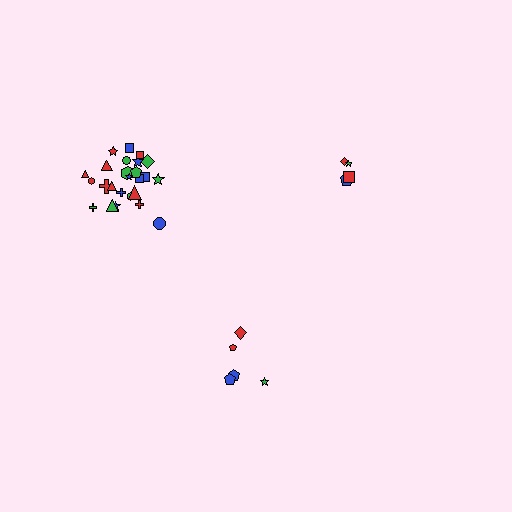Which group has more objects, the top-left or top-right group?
The top-left group.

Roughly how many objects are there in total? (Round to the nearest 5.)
Roughly 35 objects in total.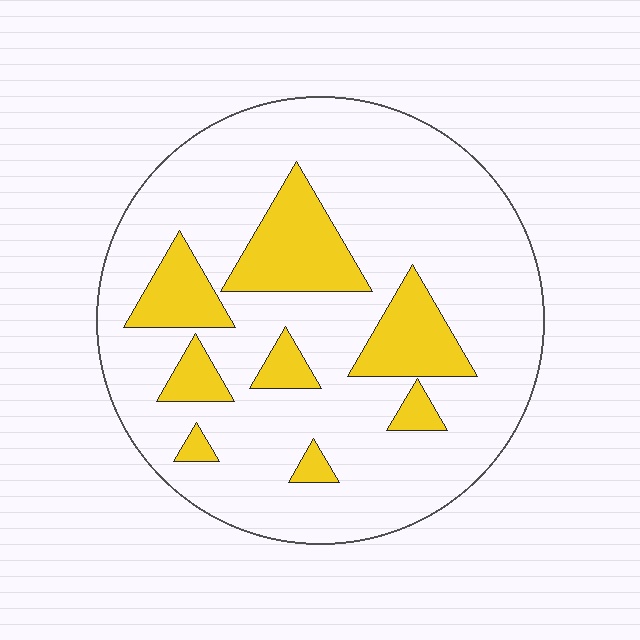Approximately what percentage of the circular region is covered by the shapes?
Approximately 20%.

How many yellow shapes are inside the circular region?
8.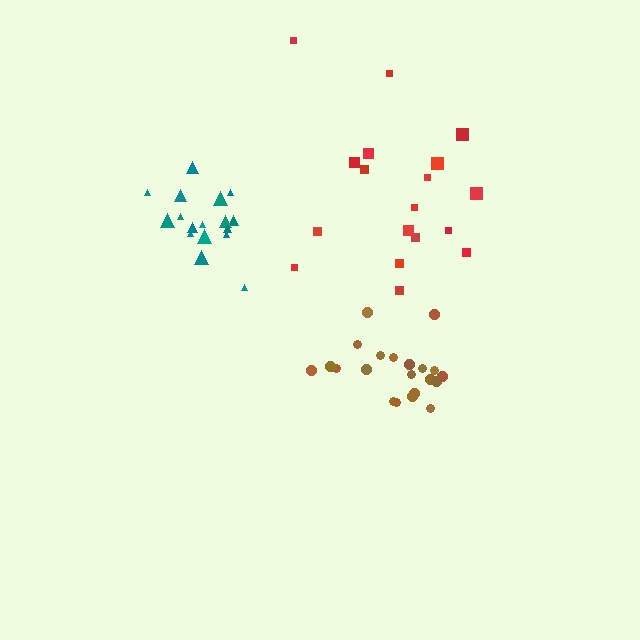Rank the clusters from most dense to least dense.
brown, teal, red.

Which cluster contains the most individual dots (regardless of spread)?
Brown (21).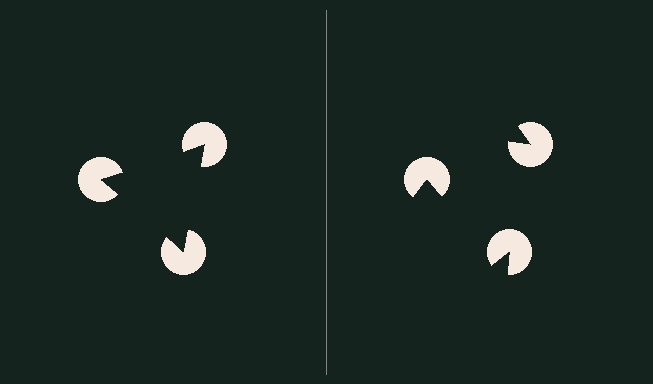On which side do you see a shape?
An illusory triangle appears on the left side. On the right side the wedge cuts are rotated, so no coherent shape forms.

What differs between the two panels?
The pac-man discs are positioned identically on both sides; only the wedge orientations differ. On the left they align to a triangle; on the right they are misaligned.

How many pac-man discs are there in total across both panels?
6 — 3 on each side.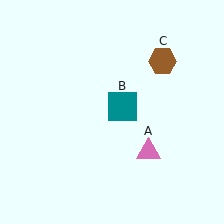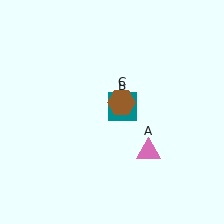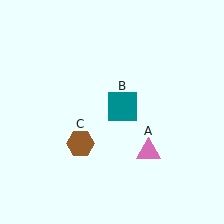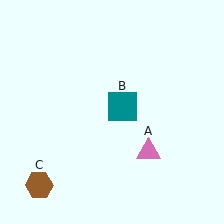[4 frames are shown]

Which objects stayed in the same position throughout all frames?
Pink triangle (object A) and teal square (object B) remained stationary.